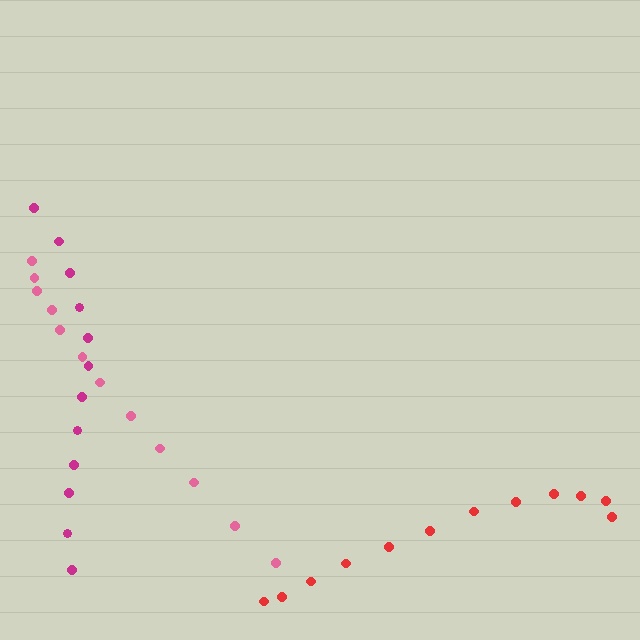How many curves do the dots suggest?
There are 3 distinct paths.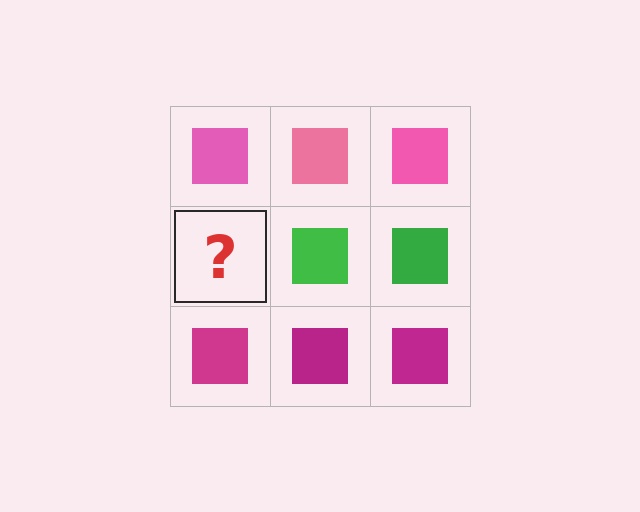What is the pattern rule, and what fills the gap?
The rule is that each row has a consistent color. The gap should be filled with a green square.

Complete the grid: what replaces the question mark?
The question mark should be replaced with a green square.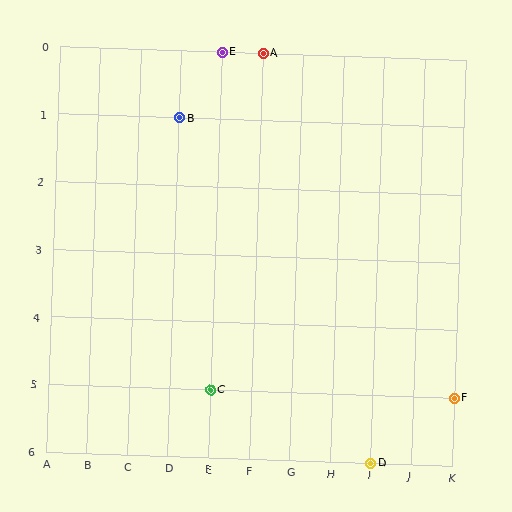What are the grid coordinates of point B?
Point B is at grid coordinates (D, 1).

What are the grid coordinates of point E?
Point E is at grid coordinates (E, 0).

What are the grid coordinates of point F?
Point F is at grid coordinates (K, 5).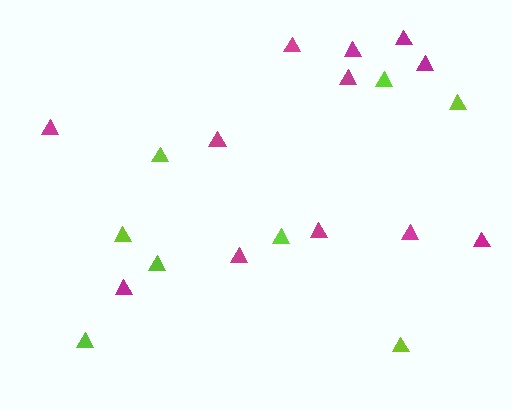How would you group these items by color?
There are 2 groups: one group of magenta triangles (12) and one group of lime triangles (8).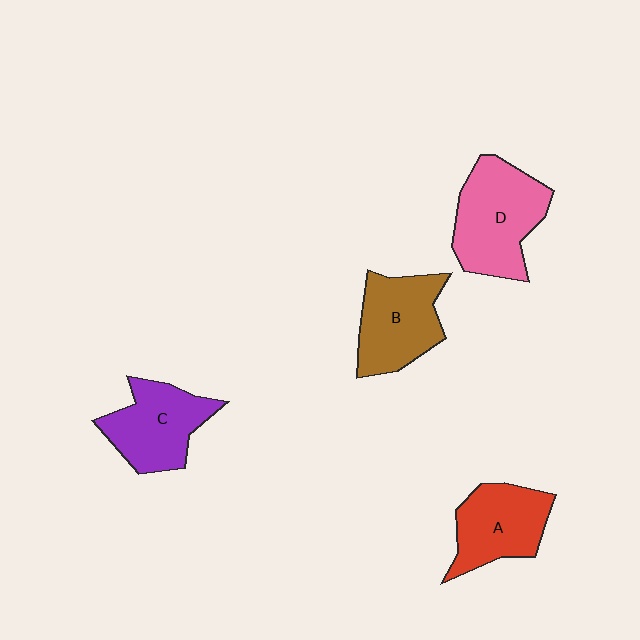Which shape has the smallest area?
Shape A (red).